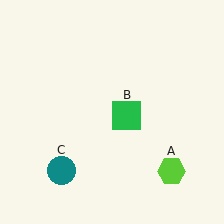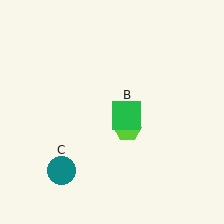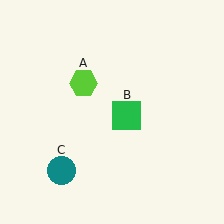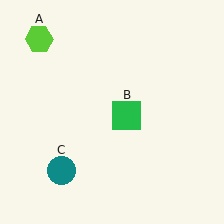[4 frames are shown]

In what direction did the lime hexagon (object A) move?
The lime hexagon (object A) moved up and to the left.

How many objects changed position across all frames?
1 object changed position: lime hexagon (object A).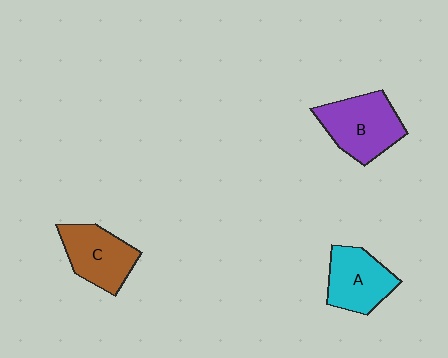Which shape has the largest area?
Shape B (purple).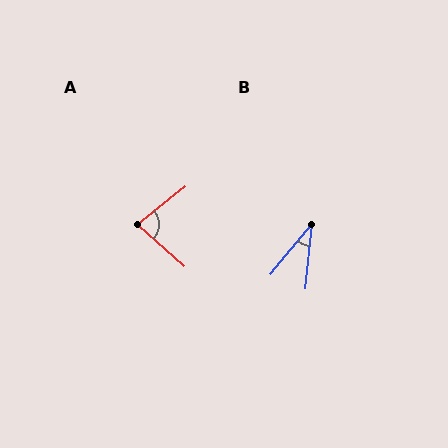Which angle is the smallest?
B, at approximately 33 degrees.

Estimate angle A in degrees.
Approximately 79 degrees.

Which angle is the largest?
A, at approximately 79 degrees.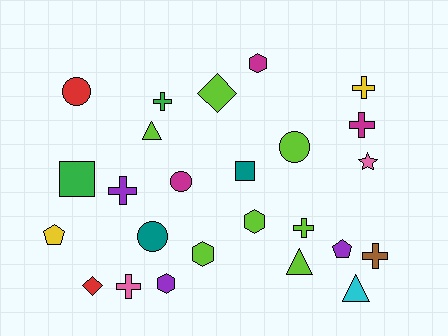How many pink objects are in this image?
There are 2 pink objects.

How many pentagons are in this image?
There are 2 pentagons.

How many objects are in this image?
There are 25 objects.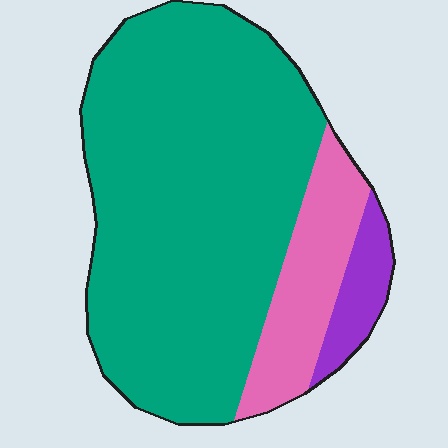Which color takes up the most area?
Teal, at roughly 75%.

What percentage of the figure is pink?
Pink covers 16% of the figure.